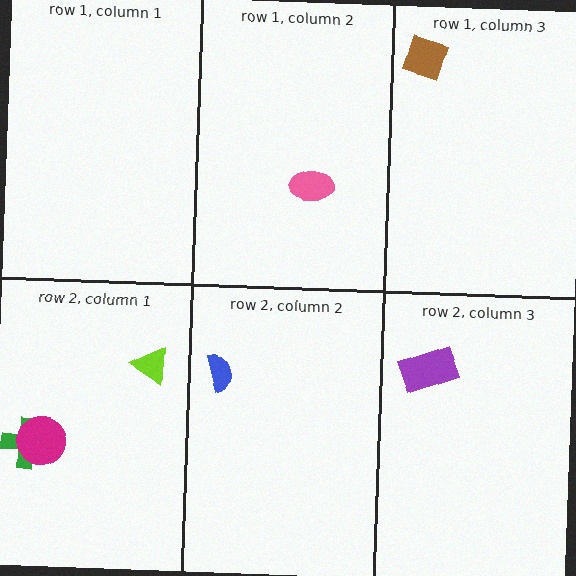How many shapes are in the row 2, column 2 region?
1.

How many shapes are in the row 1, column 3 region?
1.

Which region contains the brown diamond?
The row 1, column 3 region.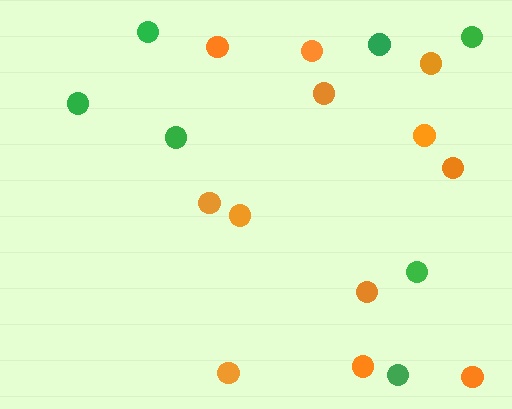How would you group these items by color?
There are 2 groups: one group of orange circles (12) and one group of green circles (7).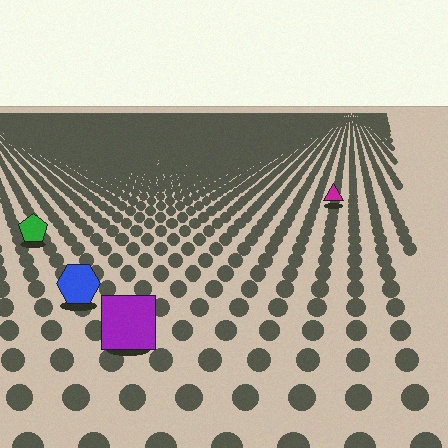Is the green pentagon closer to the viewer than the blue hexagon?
No. The blue hexagon is closer — you can tell from the texture gradient: the ground texture is coarser near it.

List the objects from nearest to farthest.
From nearest to farthest: the purple square, the blue hexagon, the green pentagon, the magenta triangle.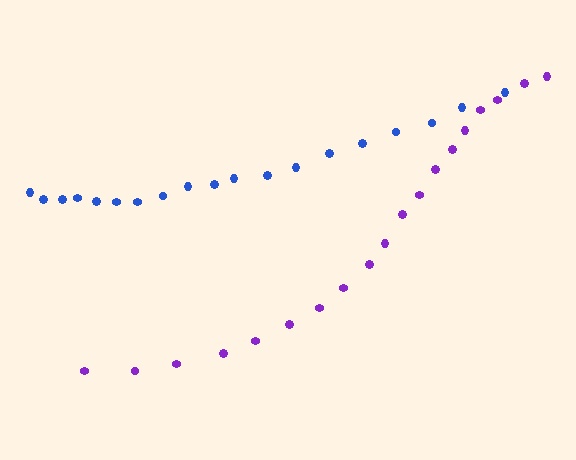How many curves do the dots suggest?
There are 2 distinct paths.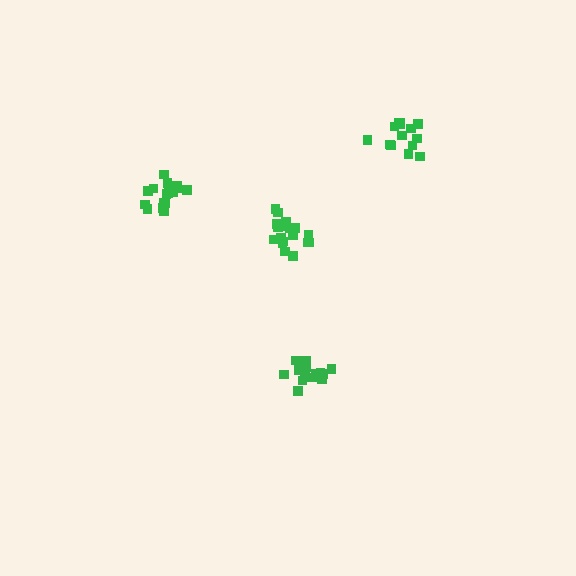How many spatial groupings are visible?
There are 4 spatial groupings.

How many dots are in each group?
Group 1: 14 dots, Group 2: 18 dots, Group 3: 18 dots, Group 4: 16 dots (66 total).